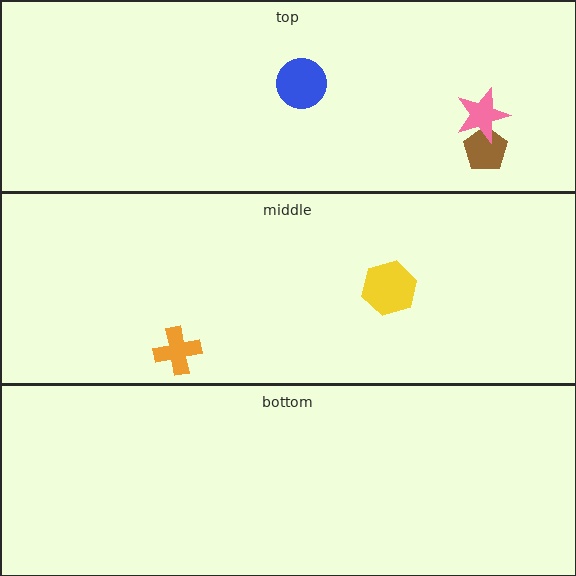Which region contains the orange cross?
The middle region.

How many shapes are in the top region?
3.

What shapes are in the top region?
The brown pentagon, the pink star, the blue circle.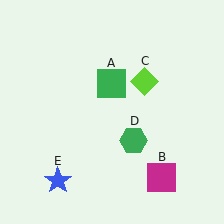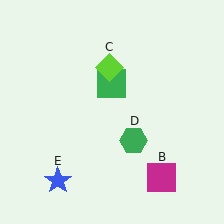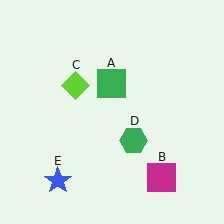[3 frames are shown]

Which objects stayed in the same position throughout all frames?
Green square (object A) and magenta square (object B) and green hexagon (object D) and blue star (object E) remained stationary.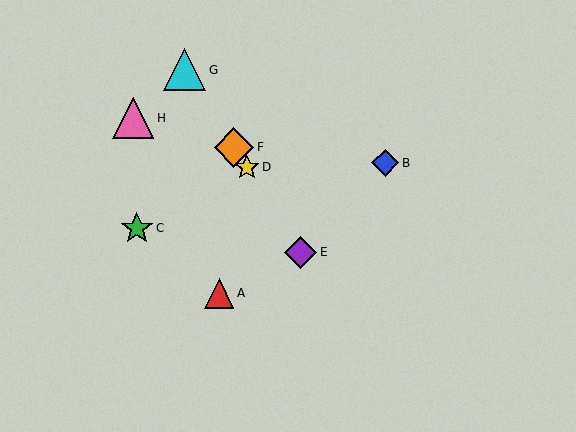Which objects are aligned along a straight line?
Objects D, E, F, G are aligned along a straight line.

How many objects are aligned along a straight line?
4 objects (D, E, F, G) are aligned along a straight line.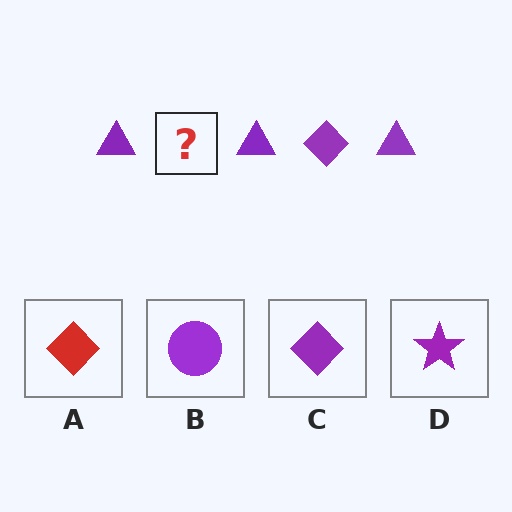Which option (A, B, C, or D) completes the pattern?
C.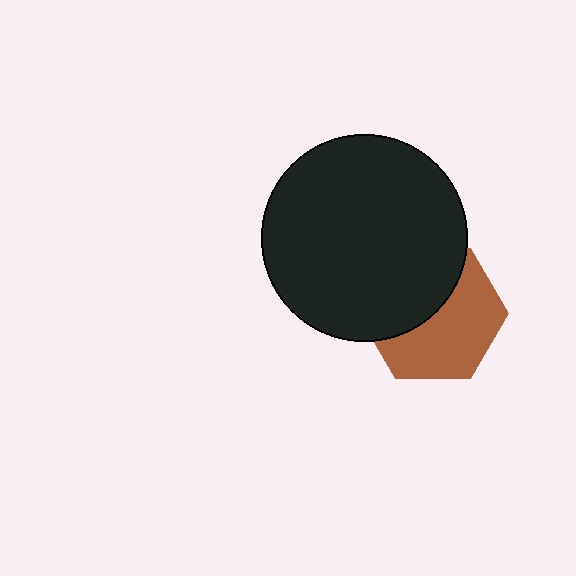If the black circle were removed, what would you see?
You would see the complete brown hexagon.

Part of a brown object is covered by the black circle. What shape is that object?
It is a hexagon.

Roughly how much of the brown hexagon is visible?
About half of it is visible (roughly 55%).